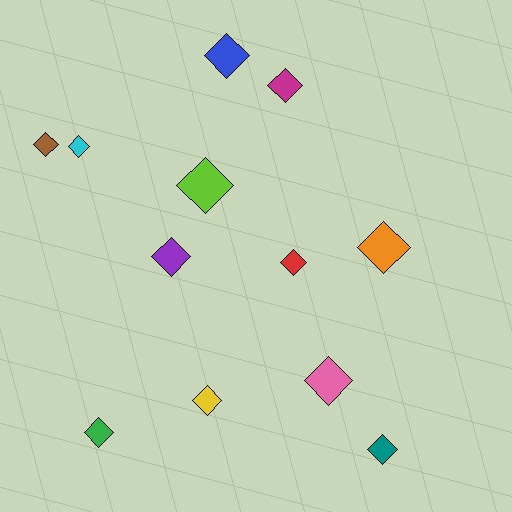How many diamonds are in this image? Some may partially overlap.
There are 12 diamonds.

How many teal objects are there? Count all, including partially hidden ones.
There is 1 teal object.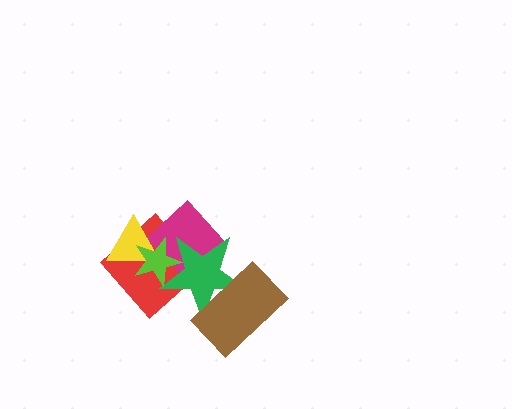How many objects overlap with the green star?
4 objects overlap with the green star.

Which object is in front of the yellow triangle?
The lime star is in front of the yellow triangle.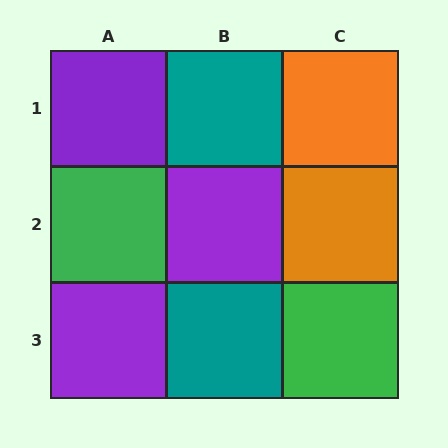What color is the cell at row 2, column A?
Green.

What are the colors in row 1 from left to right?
Purple, teal, orange.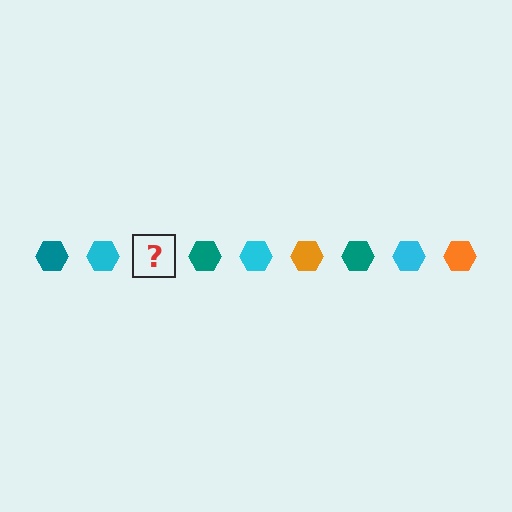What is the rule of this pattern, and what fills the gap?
The rule is that the pattern cycles through teal, cyan, orange hexagons. The gap should be filled with an orange hexagon.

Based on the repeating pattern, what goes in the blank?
The blank should be an orange hexagon.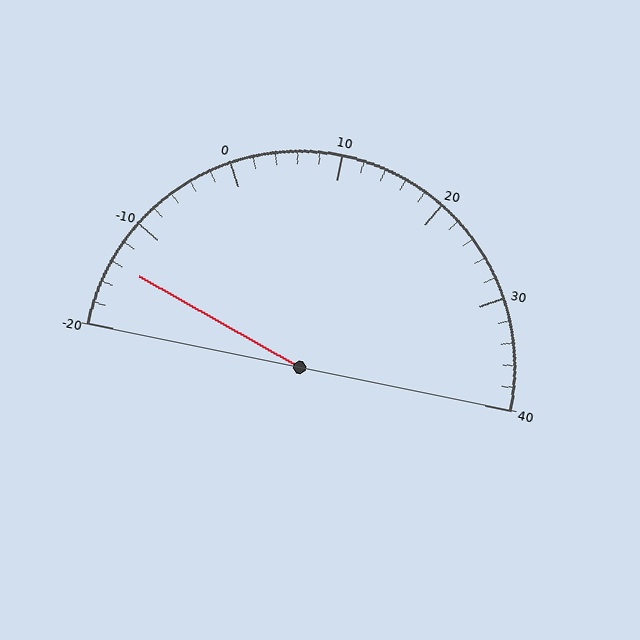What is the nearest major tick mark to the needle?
The nearest major tick mark is -10.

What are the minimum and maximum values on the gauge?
The gauge ranges from -20 to 40.